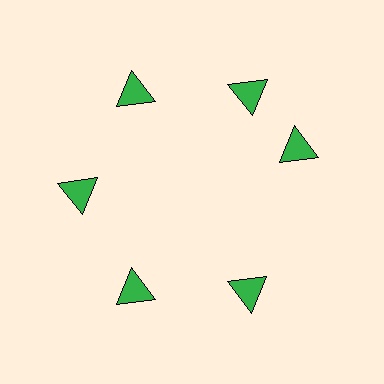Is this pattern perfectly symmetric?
No. The 6 green triangles are arranged in a ring, but one element near the 3 o'clock position is rotated out of alignment along the ring, breaking the 6-fold rotational symmetry.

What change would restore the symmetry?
The symmetry would be restored by rotating it back into even spacing with its neighbors so that all 6 triangles sit at equal angles and equal distance from the center.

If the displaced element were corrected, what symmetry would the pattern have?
It would have 6-fold rotational symmetry — the pattern would map onto itself every 60 degrees.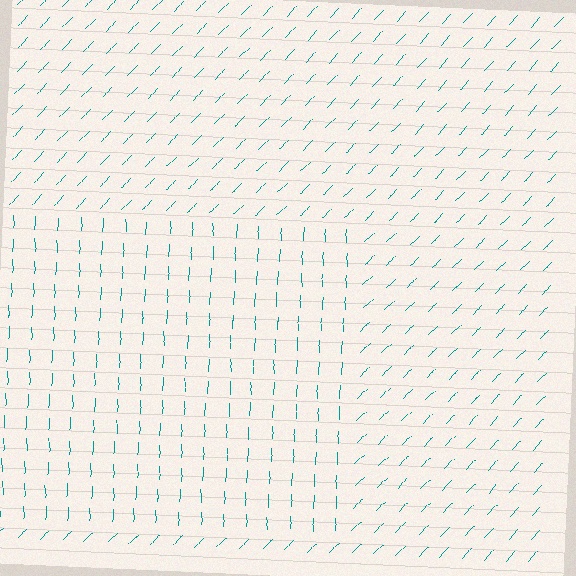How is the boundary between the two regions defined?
The boundary is defined purely by a change in line orientation (approximately 45 degrees difference). All lines are the same color and thickness.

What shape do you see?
I see a rectangle.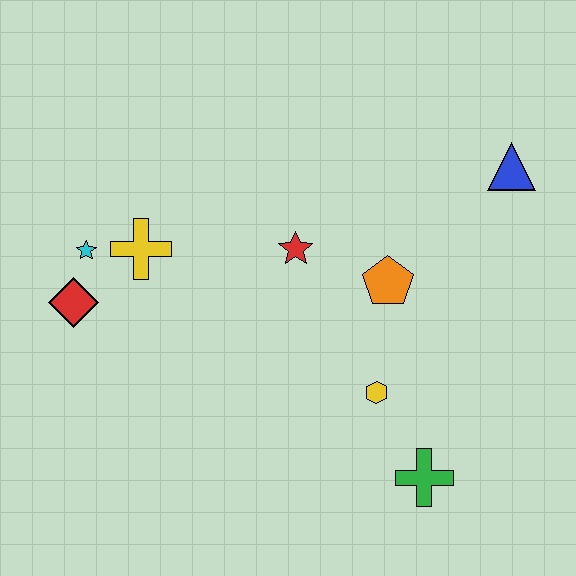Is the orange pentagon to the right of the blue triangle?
No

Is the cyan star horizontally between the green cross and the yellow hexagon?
No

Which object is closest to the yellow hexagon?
The green cross is closest to the yellow hexagon.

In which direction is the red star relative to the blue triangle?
The red star is to the left of the blue triangle.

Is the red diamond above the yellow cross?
No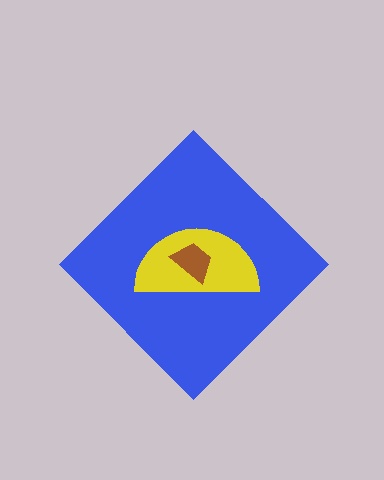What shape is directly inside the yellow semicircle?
The brown trapezoid.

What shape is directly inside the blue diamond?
The yellow semicircle.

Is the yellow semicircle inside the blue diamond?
Yes.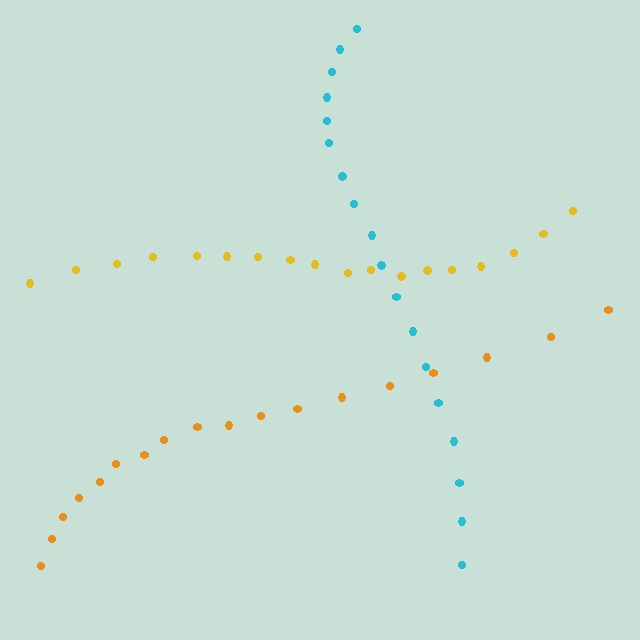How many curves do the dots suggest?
There are 3 distinct paths.